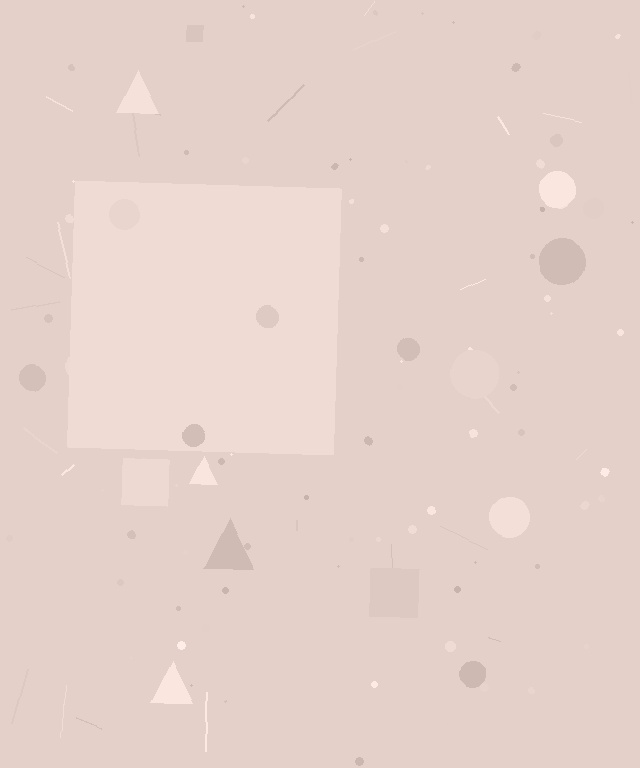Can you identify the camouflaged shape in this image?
The camouflaged shape is a square.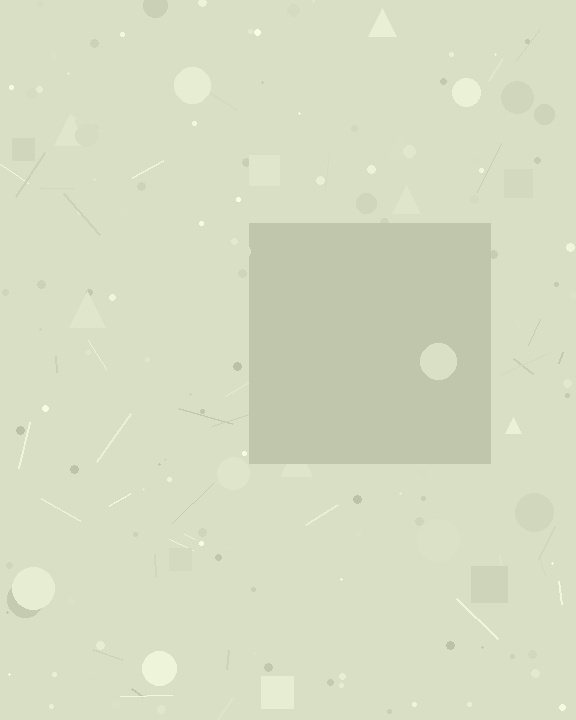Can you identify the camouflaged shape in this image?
The camouflaged shape is a square.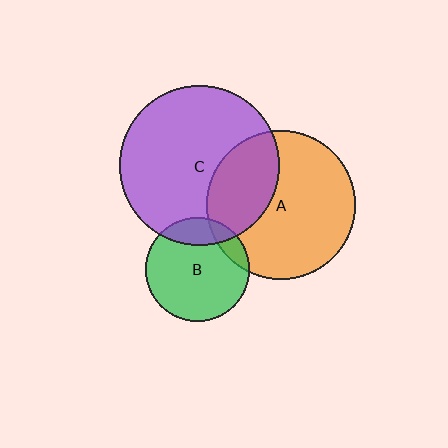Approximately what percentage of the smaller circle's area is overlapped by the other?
Approximately 20%.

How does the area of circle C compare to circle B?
Approximately 2.4 times.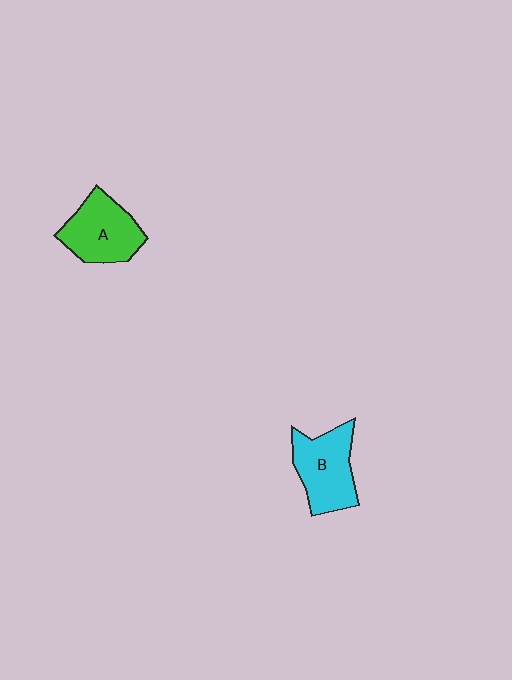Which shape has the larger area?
Shape B (cyan).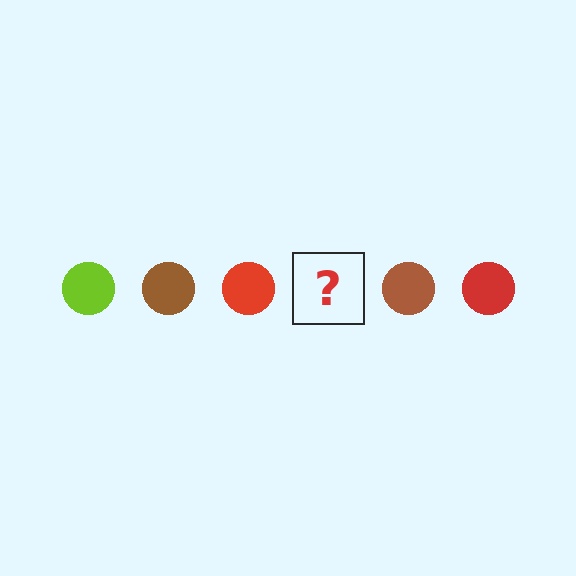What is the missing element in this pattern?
The missing element is a lime circle.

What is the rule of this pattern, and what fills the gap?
The rule is that the pattern cycles through lime, brown, red circles. The gap should be filled with a lime circle.